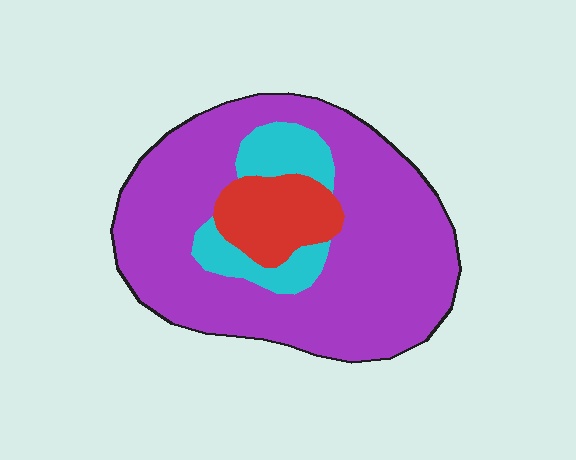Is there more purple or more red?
Purple.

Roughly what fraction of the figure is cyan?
Cyan covers around 15% of the figure.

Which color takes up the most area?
Purple, at roughly 75%.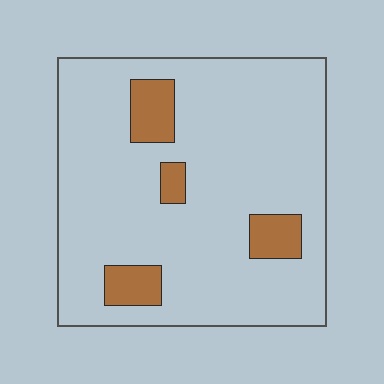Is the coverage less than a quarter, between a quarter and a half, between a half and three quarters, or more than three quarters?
Less than a quarter.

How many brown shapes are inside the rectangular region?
4.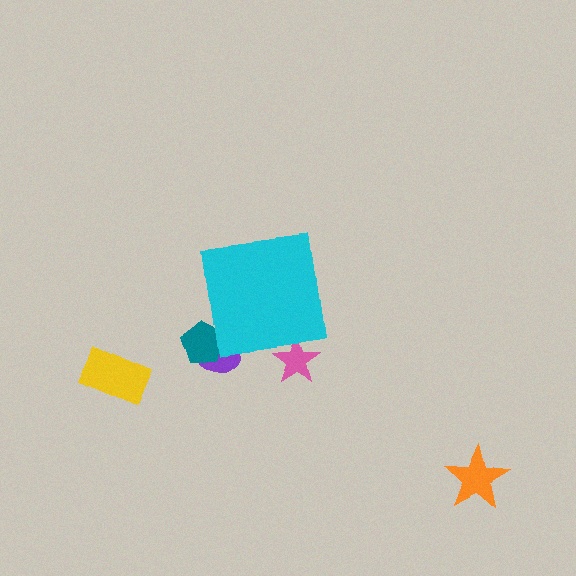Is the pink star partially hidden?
Yes, the pink star is partially hidden behind the cyan square.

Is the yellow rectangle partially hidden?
No, the yellow rectangle is fully visible.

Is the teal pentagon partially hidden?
Yes, the teal pentagon is partially hidden behind the cyan square.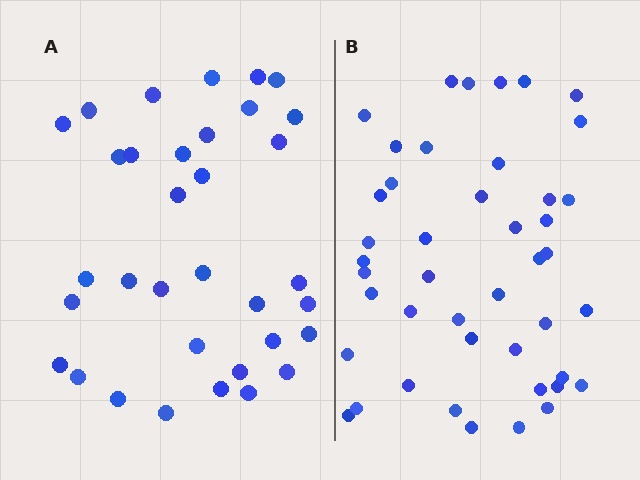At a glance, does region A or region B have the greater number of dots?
Region B (the right region) has more dots.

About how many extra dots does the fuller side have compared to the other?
Region B has roughly 10 or so more dots than region A.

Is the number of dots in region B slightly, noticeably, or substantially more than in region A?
Region B has noticeably more, but not dramatically so. The ratio is roughly 1.3 to 1.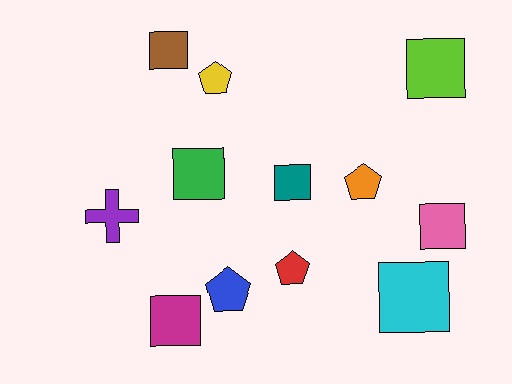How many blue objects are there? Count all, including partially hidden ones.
There is 1 blue object.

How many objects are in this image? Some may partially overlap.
There are 12 objects.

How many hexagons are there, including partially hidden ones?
There are no hexagons.